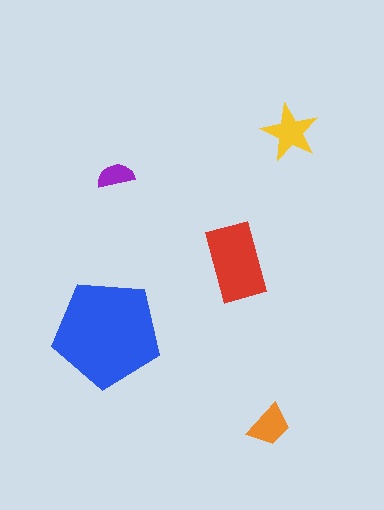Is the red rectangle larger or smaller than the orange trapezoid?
Larger.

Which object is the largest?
The blue pentagon.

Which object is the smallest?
The purple semicircle.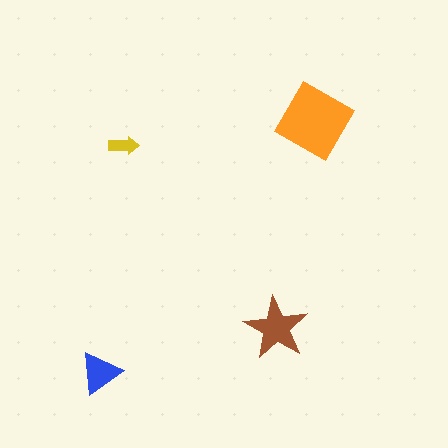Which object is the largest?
The orange diamond.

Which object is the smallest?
The yellow arrow.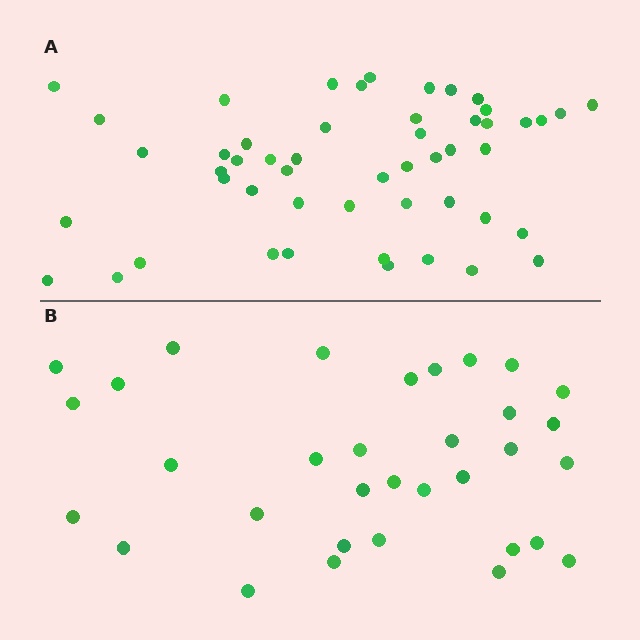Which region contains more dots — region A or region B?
Region A (the top region) has more dots.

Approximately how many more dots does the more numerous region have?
Region A has approximately 20 more dots than region B.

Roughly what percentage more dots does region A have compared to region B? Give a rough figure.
About 55% more.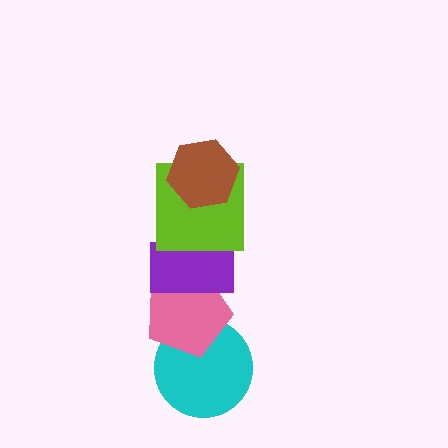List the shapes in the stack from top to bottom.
From top to bottom: the brown hexagon, the lime square, the purple rectangle, the pink pentagon, the cyan circle.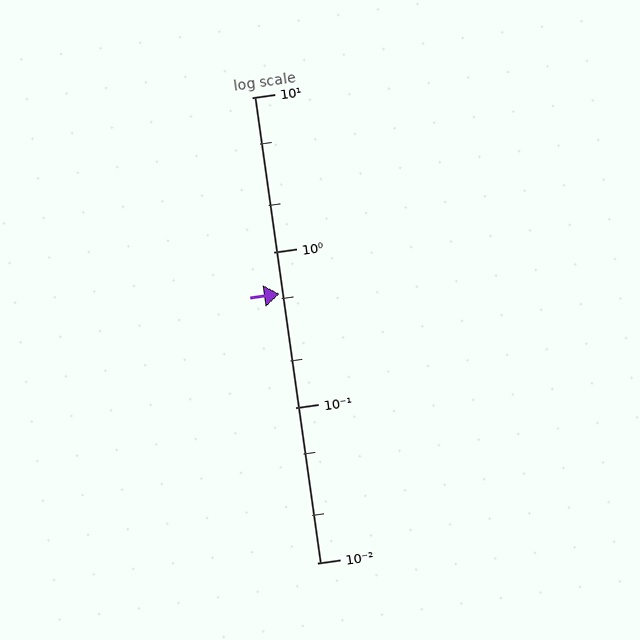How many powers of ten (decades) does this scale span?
The scale spans 3 decades, from 0.01 to 10.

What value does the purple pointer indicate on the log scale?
The pointer indicates approximately 0.54.